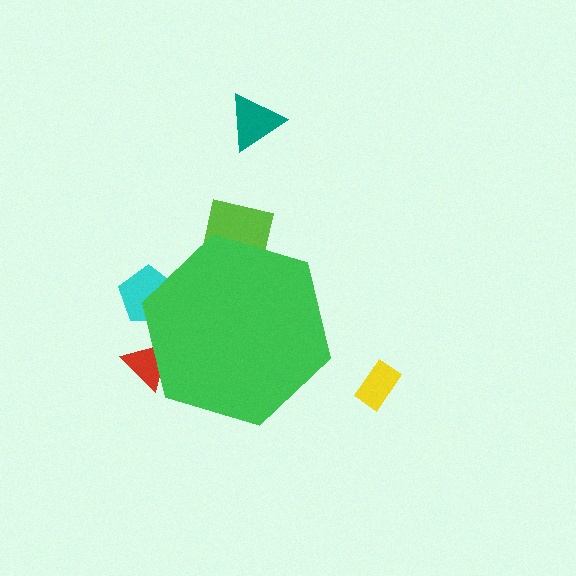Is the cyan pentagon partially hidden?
Yes, the cyan pentagon is partially hidden behind the green hexagon.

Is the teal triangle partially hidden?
No, the teal triangle is fully visible.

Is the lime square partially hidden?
Yes, the lime square is partially hidden behind the green hexagon.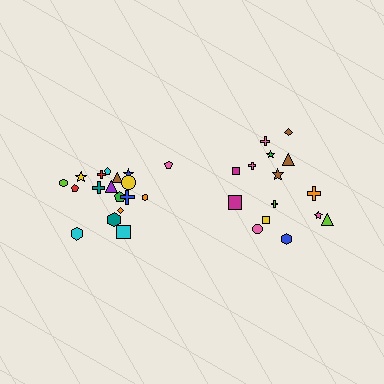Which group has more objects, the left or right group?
The left group.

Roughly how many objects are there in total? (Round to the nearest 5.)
Roughly 35 objects in total.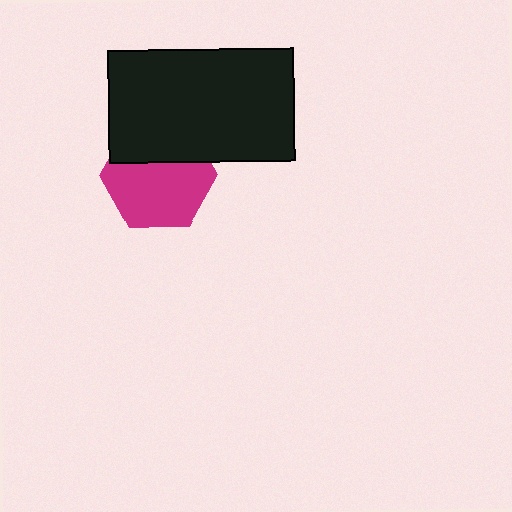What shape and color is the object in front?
The object in front is a black rectangle.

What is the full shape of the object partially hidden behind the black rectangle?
The partially hidden object is a magenta hexagon.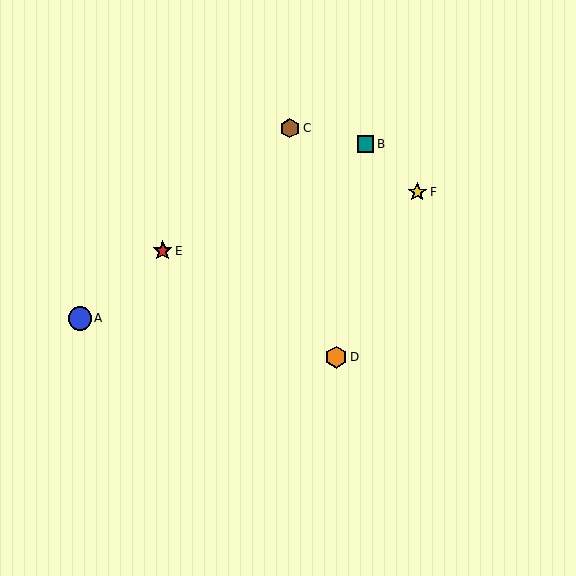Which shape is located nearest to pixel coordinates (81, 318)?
The blue circle (labeled A) at (80, 318) is nearest to that location.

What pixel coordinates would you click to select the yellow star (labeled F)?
Click at (417, 192) to select the yellow star F.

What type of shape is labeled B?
Shape B is a teal square.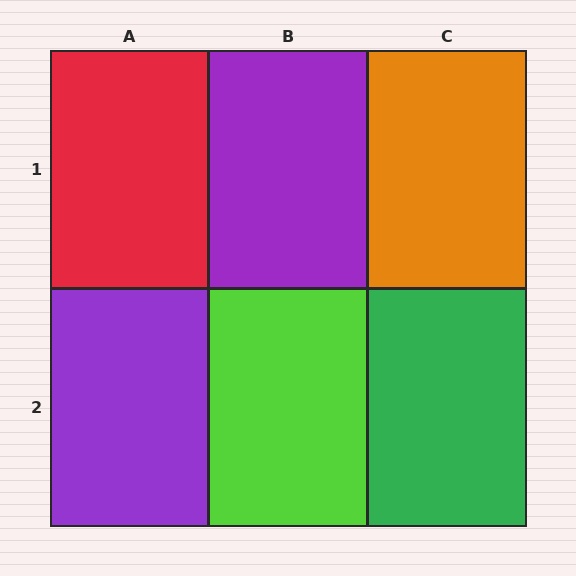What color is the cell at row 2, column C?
Green.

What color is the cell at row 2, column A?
Purple.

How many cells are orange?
1 cell is orange.